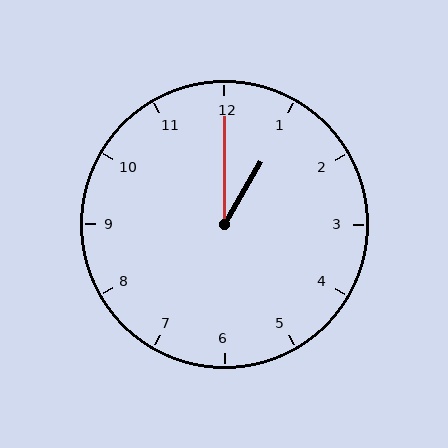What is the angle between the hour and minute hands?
Approximately 30 degrees.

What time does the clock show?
1:00.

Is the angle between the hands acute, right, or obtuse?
It is acute.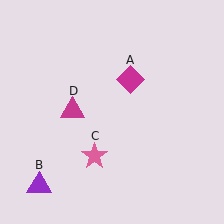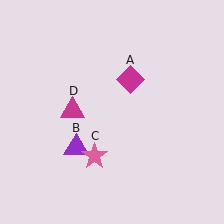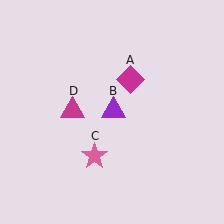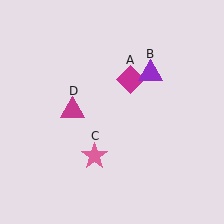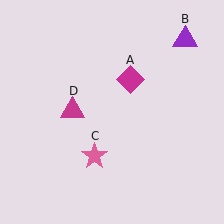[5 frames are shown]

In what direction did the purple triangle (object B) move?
The purple triangle (object B) moved up and to the right.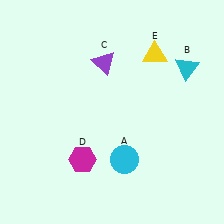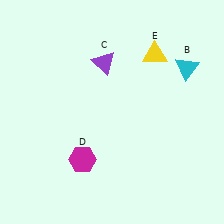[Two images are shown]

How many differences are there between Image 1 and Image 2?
There is 1 difference between the two images.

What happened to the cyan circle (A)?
The cyan circle (A) was removed in Image 2. It was in the bottom-right area of Image 1.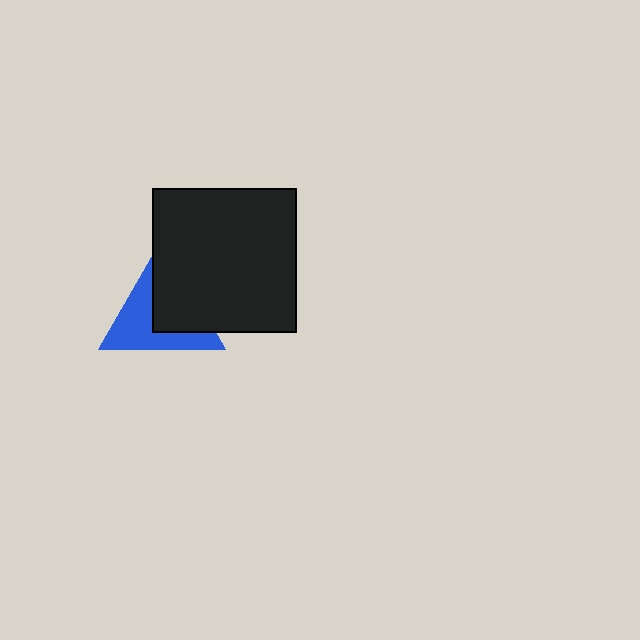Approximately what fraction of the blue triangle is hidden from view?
Roughly 50% of the blue triangle is hidden behind the black square.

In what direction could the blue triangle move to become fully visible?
The blue triangle could move left. That would shift it out from behind the black square entirely.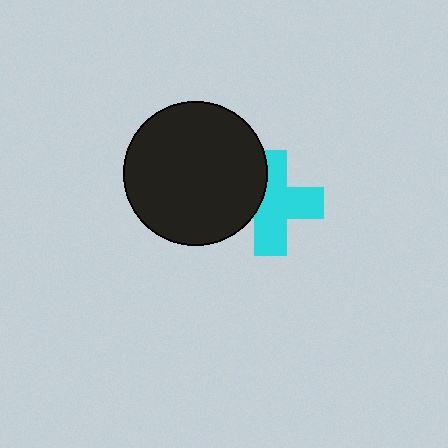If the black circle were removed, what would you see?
You would see the complete cyan cross.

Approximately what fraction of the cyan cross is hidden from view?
Roughly 32% of the cyan cross is hidden behind the black circle.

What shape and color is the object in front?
The object in front is a black circle.